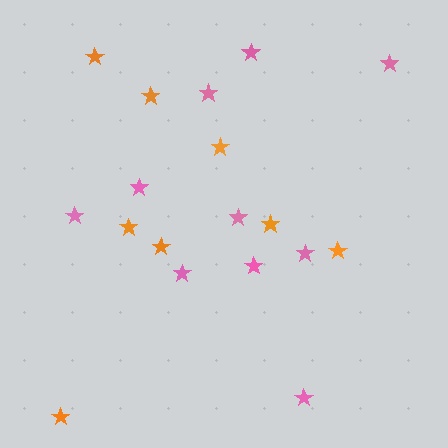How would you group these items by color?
There are 2 groups: one group of orange stars (8) and one group of pink stars (10).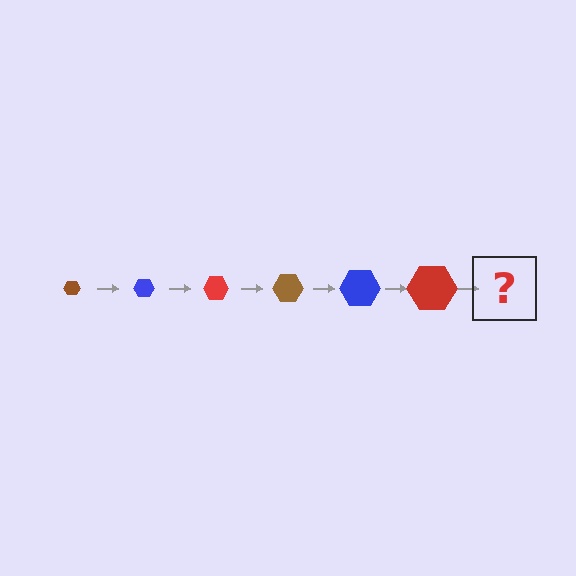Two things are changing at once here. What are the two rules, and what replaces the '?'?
The two rules are that the hexagon grows larger each step and the color cycles through brown, blue, and red. The '?' should be a brown hexagon, larger than the previous one.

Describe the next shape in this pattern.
It should be a brown hexagon, larger than the previous one.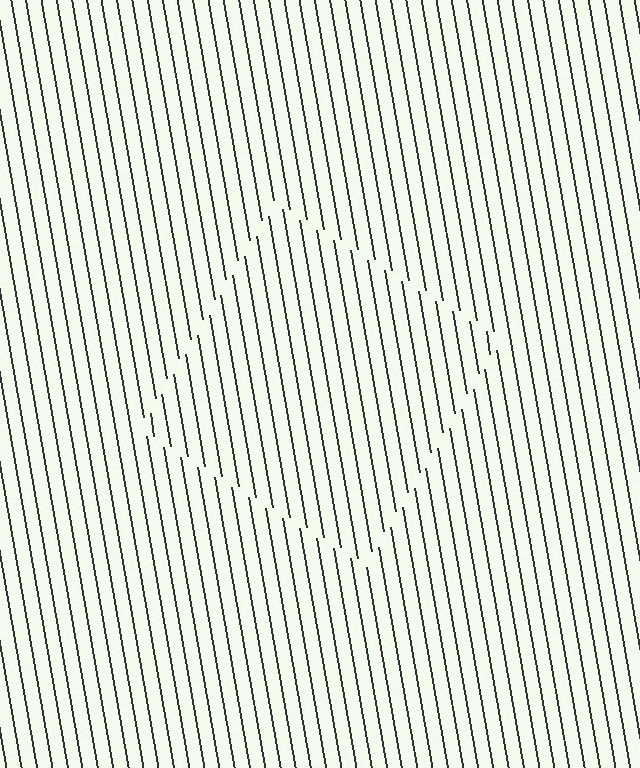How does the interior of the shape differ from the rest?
The interior of the shape contains the same grating, shifted by half a period — the contour is defined by the phase discontinuity where line-ends from the inner and outer gratings abut.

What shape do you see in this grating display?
An illusory square. The interior of the shape contains the same grating, shifted by half a period — the contour is defined by the phase discontinuity where line-ends from the inner and outer gratings abut.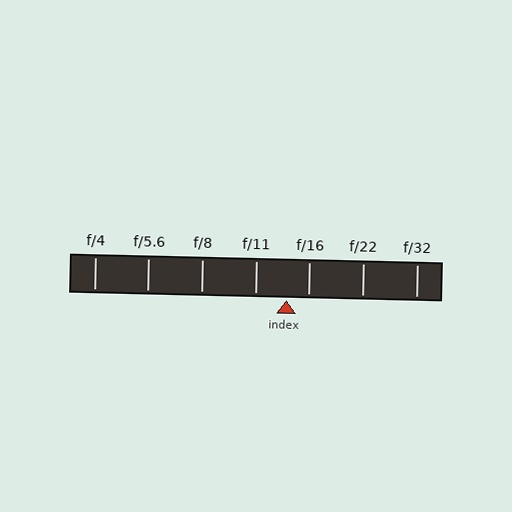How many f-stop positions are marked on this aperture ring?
There are 7 f-stop positions marked.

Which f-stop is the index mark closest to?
The index mark is closest to f/16.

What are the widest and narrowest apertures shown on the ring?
The widest aperture shown is f/4 and the narrowest is f/32.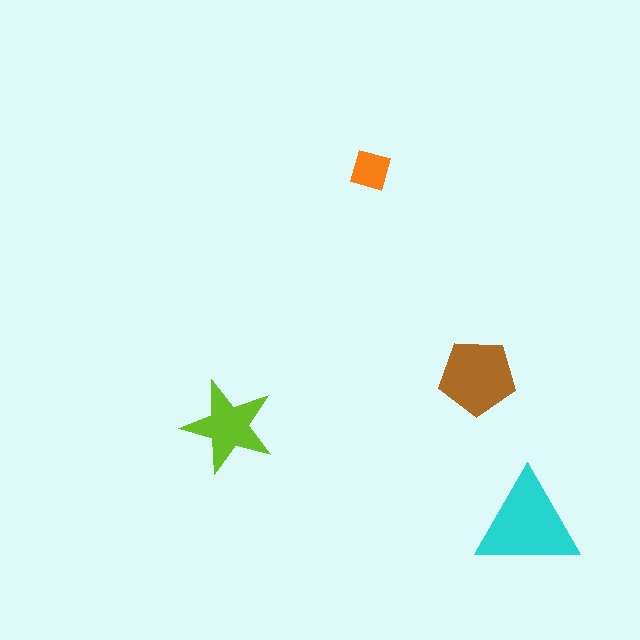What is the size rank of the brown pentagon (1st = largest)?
2nd.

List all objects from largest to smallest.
The cyan triangle, the brown pentagon, the lime star, the orange square.